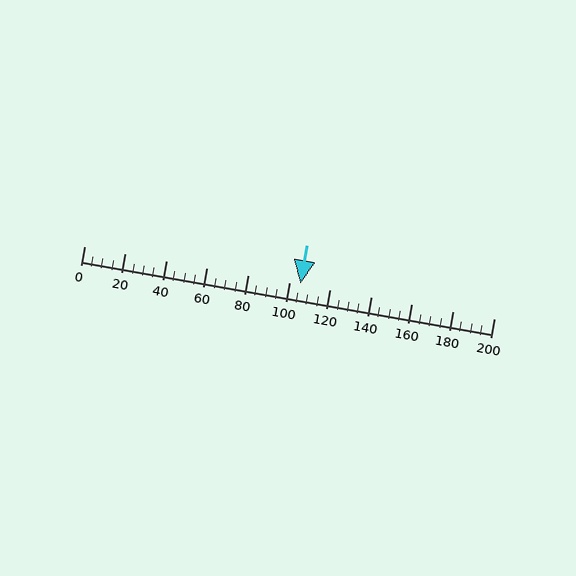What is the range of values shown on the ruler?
The ruler shows values from 0 to 200.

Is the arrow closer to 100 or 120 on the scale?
The arrow is closer to 100.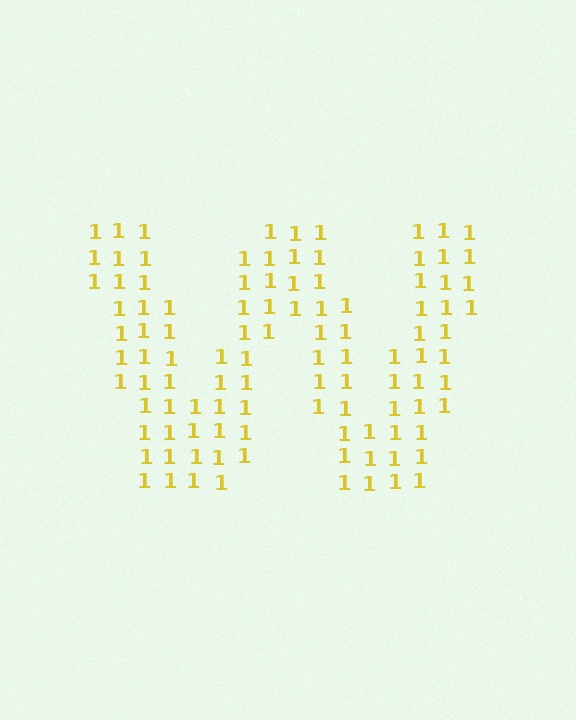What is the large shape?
The large shape is the letter W.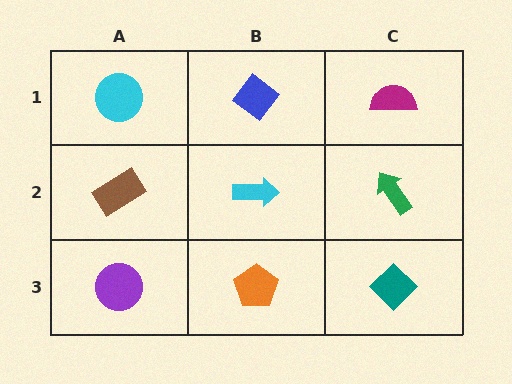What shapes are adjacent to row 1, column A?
A brown rectangle (row 2, column A), a blue diamond (row 1, column B).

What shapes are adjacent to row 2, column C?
A magenta semicircle (row 1, column C), a teal diamond (row 3, column C), a cyan arrow (row 2, column B).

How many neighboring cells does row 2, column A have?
3.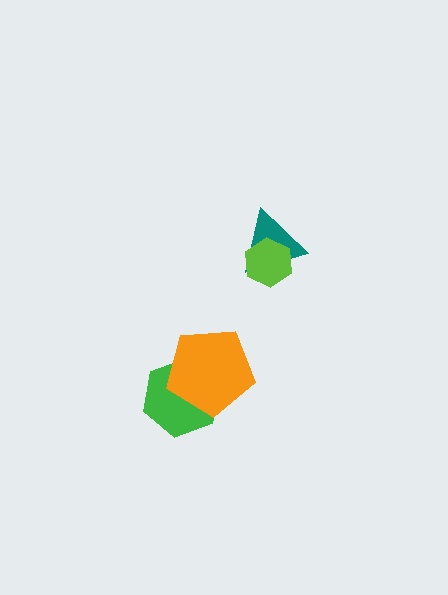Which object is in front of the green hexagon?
The orange pentagon is in front of the green hexagon.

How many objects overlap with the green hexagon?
1 object overlaps with the green hexagon.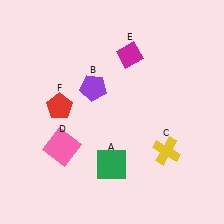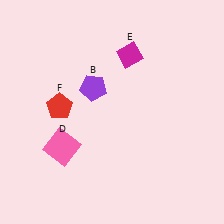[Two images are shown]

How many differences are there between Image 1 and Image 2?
There are 2 differences between the two images.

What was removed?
The yellow cross (C), the green square (A) were removed in Image 2.